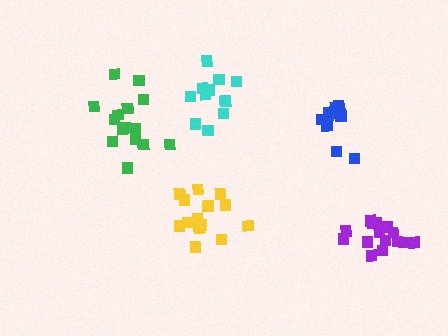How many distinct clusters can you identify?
There are 5 distinct clusters.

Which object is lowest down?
The purple cluster is bottommost.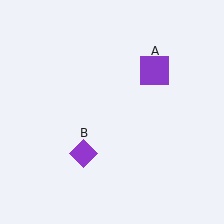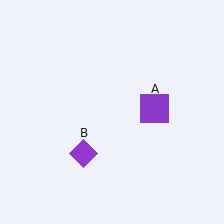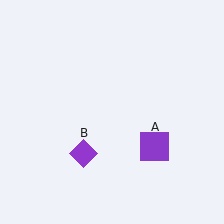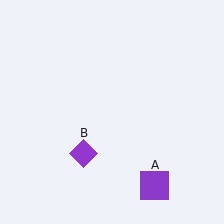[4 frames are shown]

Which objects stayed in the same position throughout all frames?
Purple diamond (object B) remained stationary.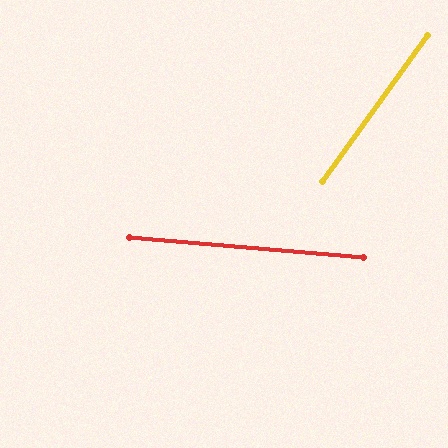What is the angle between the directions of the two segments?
Approximately 59 degrees.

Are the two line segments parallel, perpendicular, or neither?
Neither parallel nor perpendicular — they differ by about 59°.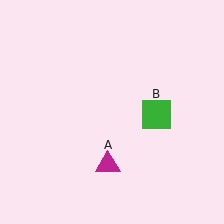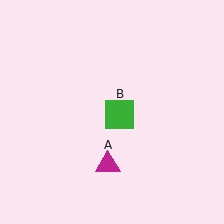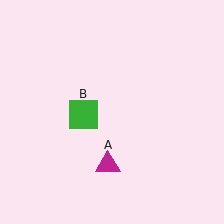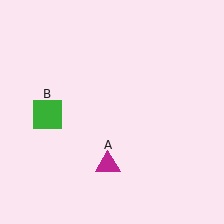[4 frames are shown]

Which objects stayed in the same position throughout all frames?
Magenta triangle (object A) remained stationary.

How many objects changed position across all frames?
1 object changed position: green square (object B).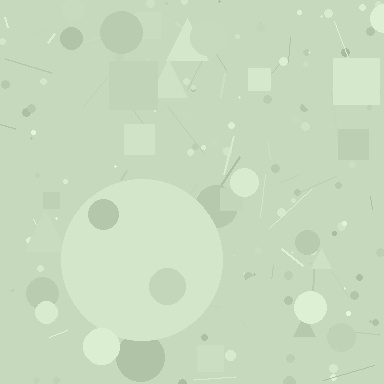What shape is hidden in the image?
A circle is hidden in the image.